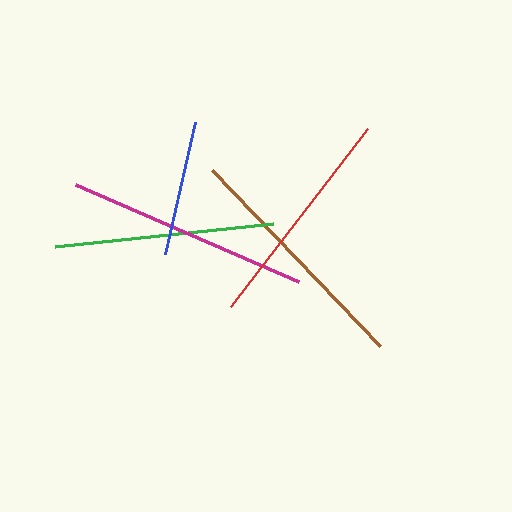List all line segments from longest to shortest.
From longest to shortest: brown, magenta, red, green, blue.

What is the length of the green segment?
The green segment is approximately 220 pixels long.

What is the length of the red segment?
The red segment is approximately 225 pixels long.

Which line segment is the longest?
The brown line is the longest at approximately 244 pixels.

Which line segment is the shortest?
The blue line is the shortest at approximately 135 pixels.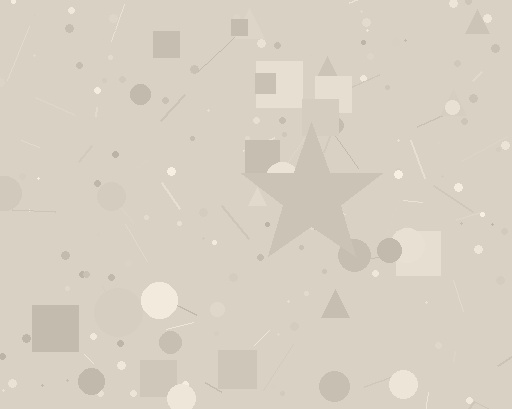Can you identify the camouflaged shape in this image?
The camouflaged shape is a star.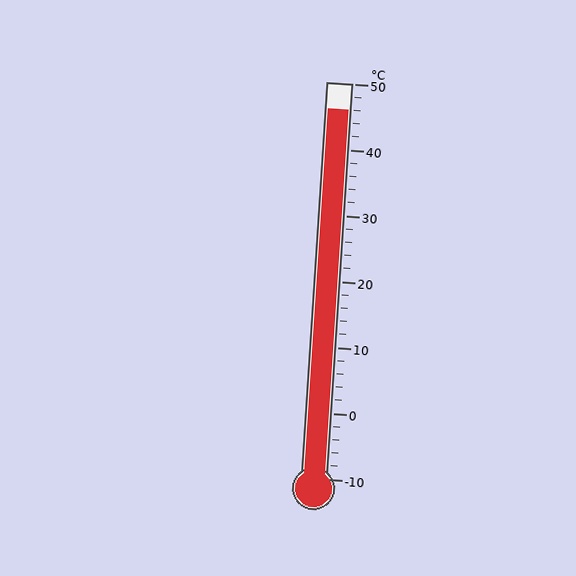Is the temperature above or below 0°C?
The temperature is above 0°C.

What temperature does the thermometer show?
The thermometer shows approximately 46°C.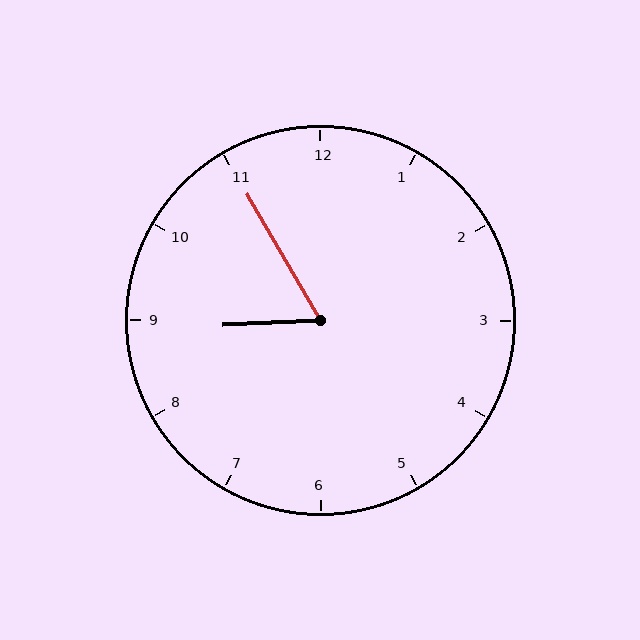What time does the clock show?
8:55.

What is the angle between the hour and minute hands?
Approximately 62 degrees.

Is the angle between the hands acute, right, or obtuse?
It is acute.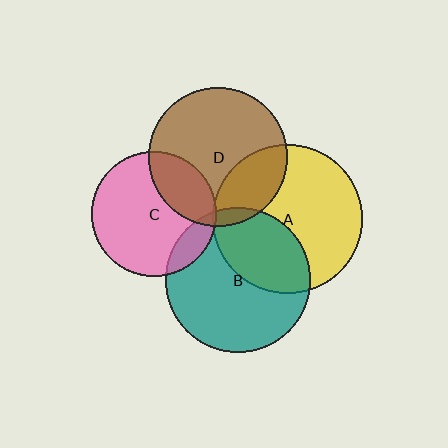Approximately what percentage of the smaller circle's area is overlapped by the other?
Approximately 15%.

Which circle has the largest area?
Circle A (yellow).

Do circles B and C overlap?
Yes.